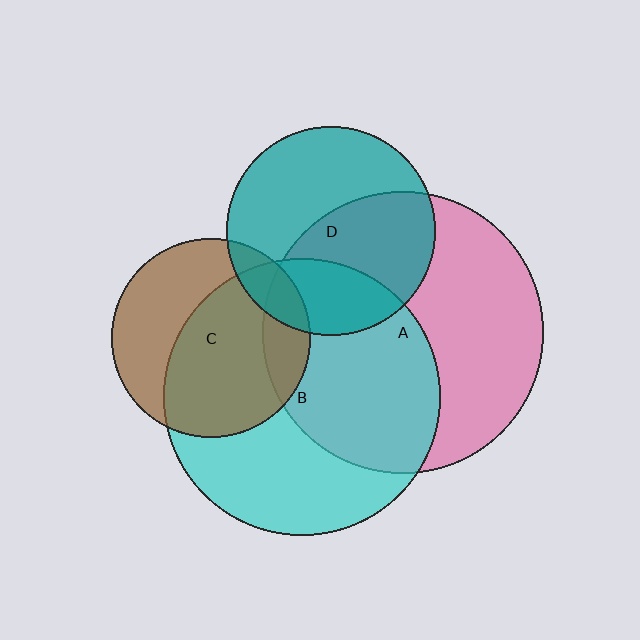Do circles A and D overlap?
Yes.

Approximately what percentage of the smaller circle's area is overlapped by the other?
Approximately 50%.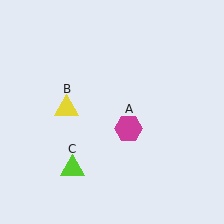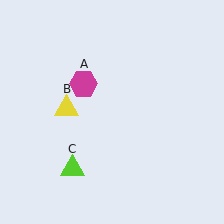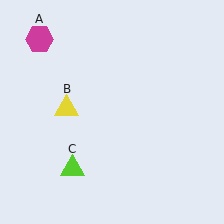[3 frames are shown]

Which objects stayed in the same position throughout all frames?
Yellow triangle (object B) and lime triangle (object C) remained stationary.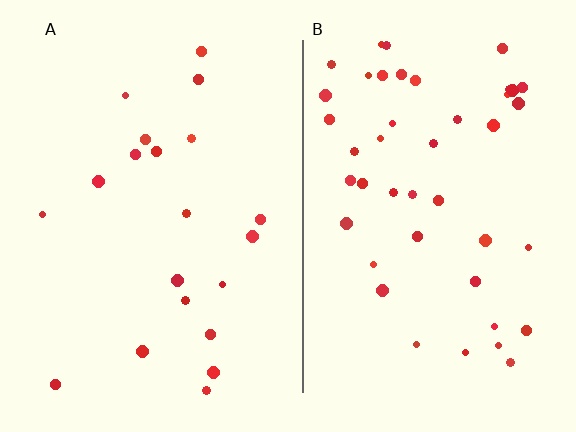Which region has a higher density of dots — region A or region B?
B (the right).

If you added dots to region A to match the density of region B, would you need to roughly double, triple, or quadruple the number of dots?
Approximately double.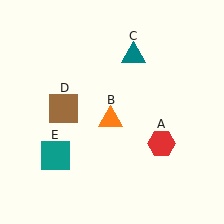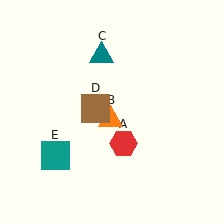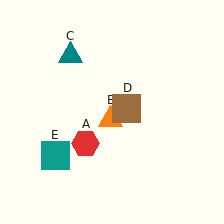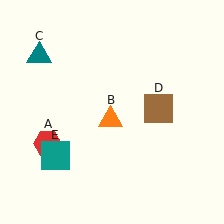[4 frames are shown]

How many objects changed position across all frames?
3 objects changed position: red hexagon (object A), teal triangle (object C), brown square (object D).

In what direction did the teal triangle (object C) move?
The teal triangle (object C) moved left.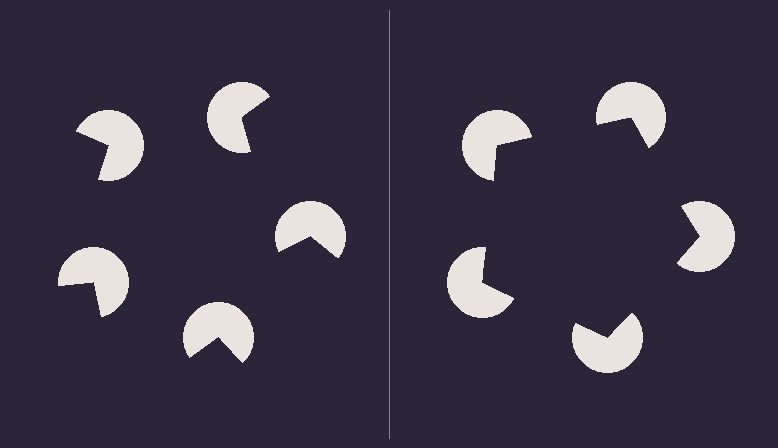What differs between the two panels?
The pac-man discs are positioned identically on both sides; only the wedge orientations differ. On the right they align to a pentagon; on the left they are misaligned.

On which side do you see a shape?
An illusory pentagon appears on the right side. On the left side the wedge cuts are rotated, so no coherent shape forms.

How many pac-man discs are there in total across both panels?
10 — 5 on each side.